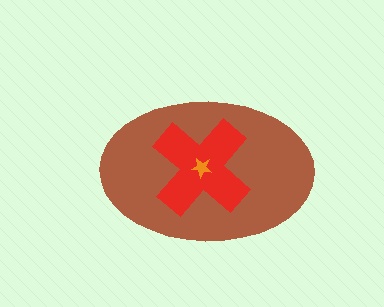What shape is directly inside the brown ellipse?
The red cross.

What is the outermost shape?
The brown ellipse.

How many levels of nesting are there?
3.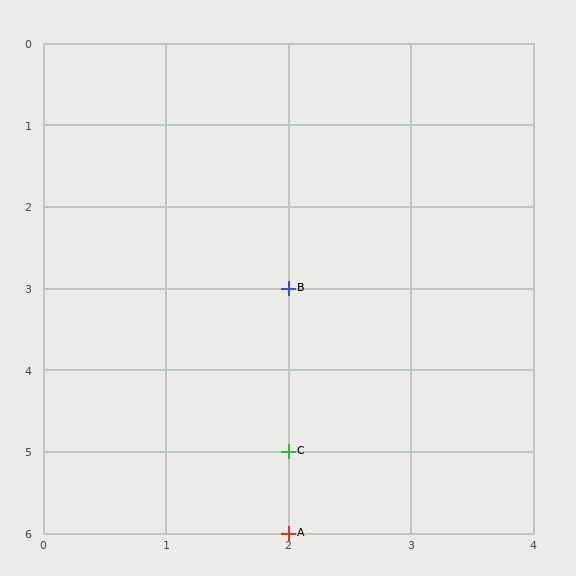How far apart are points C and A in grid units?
Points C and A are 1 row apart.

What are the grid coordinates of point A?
Point A is at grid coordinates (2, 6).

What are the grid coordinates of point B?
Point B is at grid coordinates (2, 3).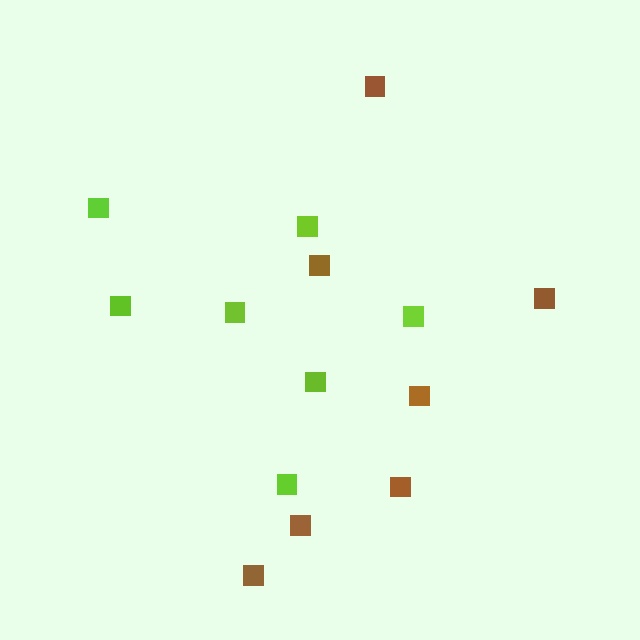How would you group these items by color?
There are 2 groups: one group of brown squares (7) and one group of lime squares (7).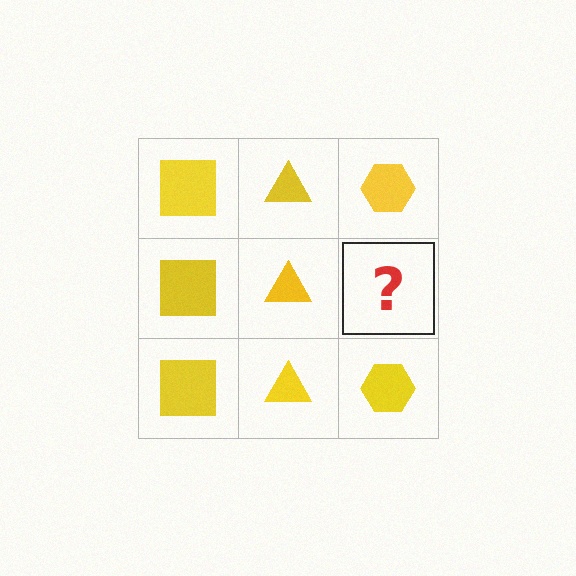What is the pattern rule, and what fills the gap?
The rule is that each column has a consistent shape. The gap should be filled with a yellow hexagon.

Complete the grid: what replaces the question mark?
The question mark should be replaced with a yellow hexagon.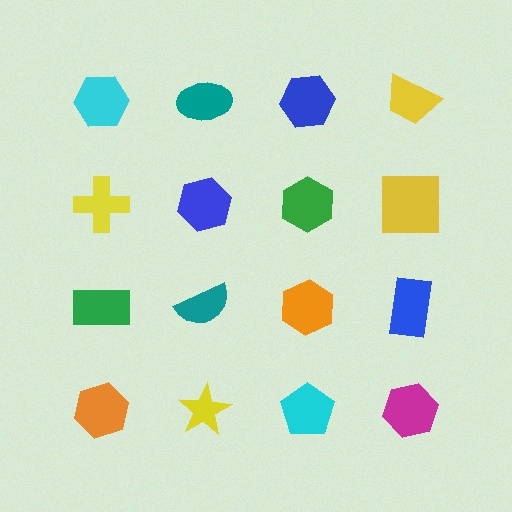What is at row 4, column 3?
A cyan pentagon.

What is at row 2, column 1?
A yellow cross.